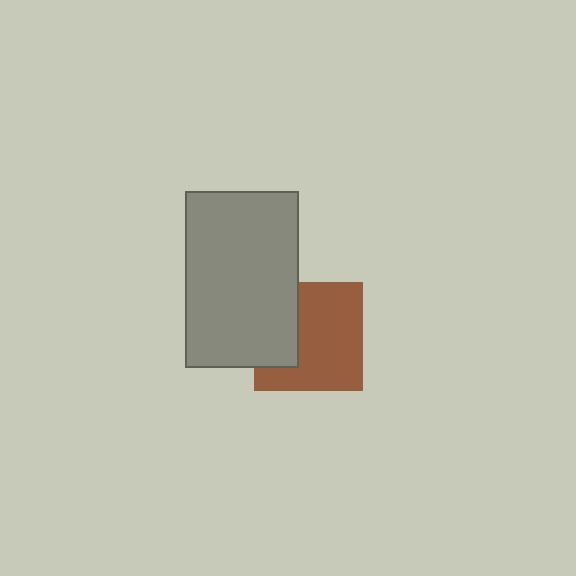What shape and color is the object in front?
The object in front is a gray rectangle.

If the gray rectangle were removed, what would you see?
You would see the complete brown square.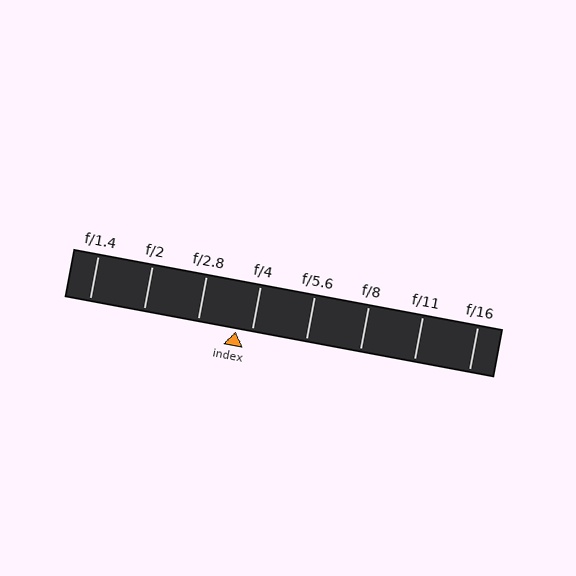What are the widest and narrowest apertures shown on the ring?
The widest aperture shown is f/1.4 and the narrowest is f/16.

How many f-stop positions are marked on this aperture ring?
There are 8 f-stop positions marked.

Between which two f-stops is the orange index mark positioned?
The index mark is between f/2.8 and f/4.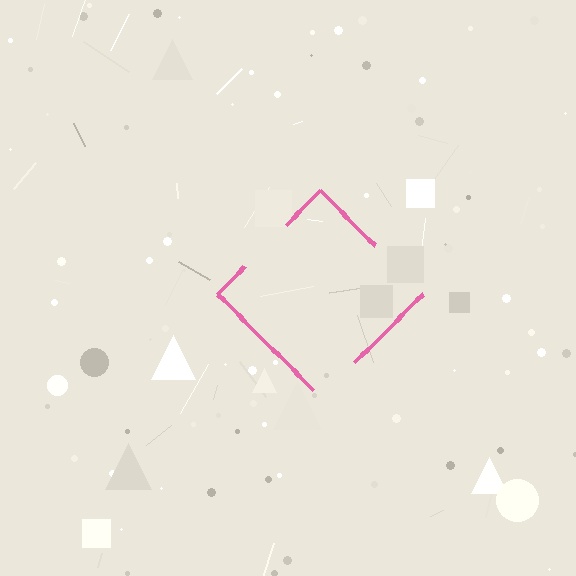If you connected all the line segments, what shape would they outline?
They would outline a diamond.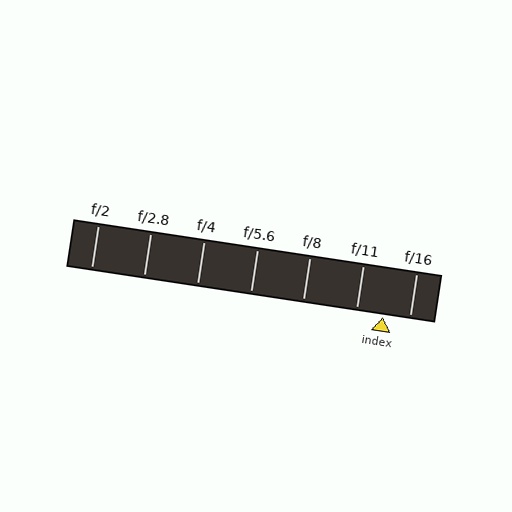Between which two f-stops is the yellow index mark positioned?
The index mark is between f/11 and f/16.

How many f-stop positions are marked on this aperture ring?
There are 7 f-stop positions marked.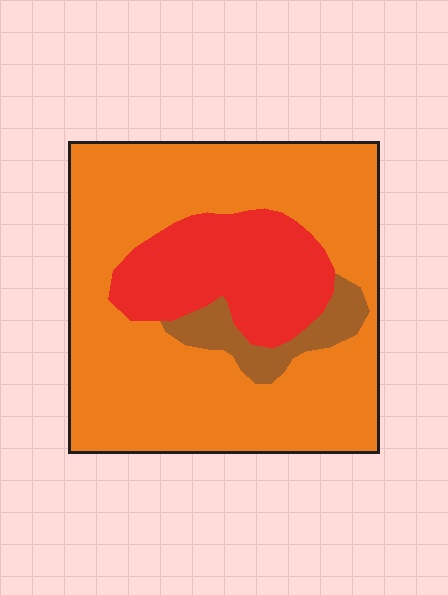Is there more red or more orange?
Orange.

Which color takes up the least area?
Brown, at roughly 10%.